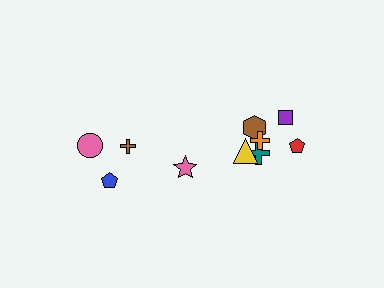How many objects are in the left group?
There are 4 objects.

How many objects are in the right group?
There are 6 objects.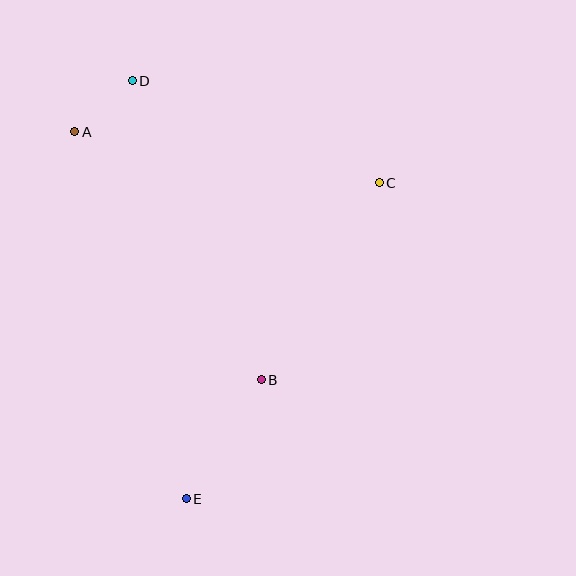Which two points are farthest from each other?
Points D and E are farthest from each other.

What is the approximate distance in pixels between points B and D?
The distance between B and D is approximately 325 pixels.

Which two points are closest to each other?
Points A and D are closest to each other.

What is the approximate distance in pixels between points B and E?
The distance between B and E is approximately 141 pixels.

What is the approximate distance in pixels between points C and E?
The distance between C and E is approximately 370 pixels.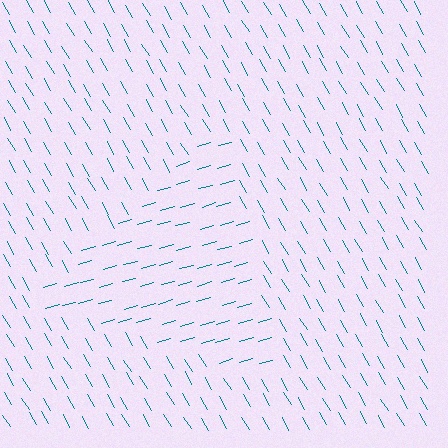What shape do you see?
I see a triangle.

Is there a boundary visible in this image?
Yes, there is a texture boundary formed by a change in line orientation.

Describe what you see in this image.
The image is filled with small teal line segments. A triangle region in the image has lines oriented differently from the surrounding lines, creating a visible texture boundary.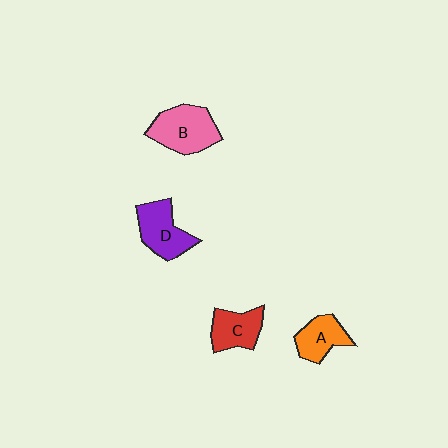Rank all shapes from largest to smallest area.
From largest to smallest: B (pink), D (purple), C (red), A (orange).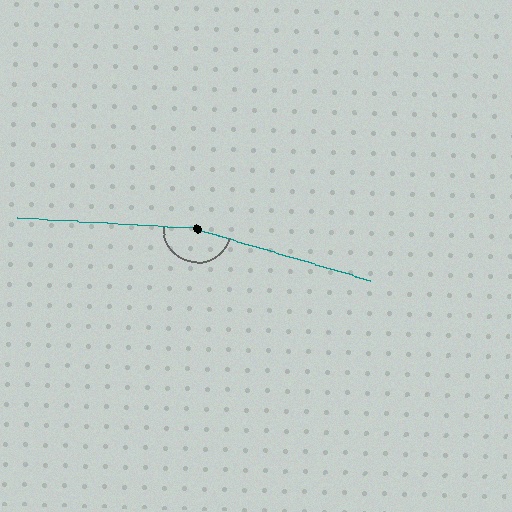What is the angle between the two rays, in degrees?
Approximately 167 degrees.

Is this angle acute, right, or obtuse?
It is obtuse.